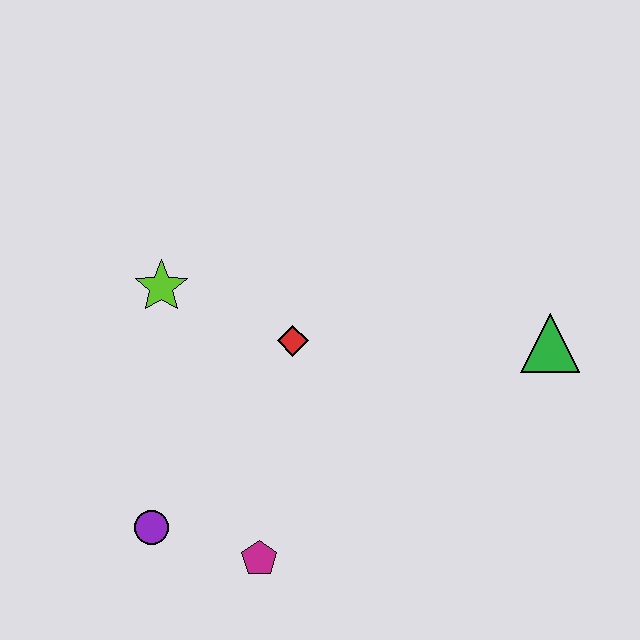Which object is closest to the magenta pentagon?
The purple circle is closest to the magenta pentagon.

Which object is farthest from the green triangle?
The purple circle is farthest from the green triangle.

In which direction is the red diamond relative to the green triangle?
The red diamond is to the left of the green triangle.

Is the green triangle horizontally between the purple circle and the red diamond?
No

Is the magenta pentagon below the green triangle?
Yes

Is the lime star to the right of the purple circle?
Yes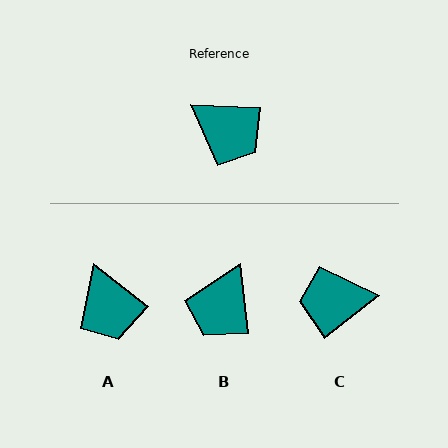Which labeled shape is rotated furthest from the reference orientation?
C, about 139 degrees away.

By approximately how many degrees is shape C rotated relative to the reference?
Approximately 139 degrees clockwise.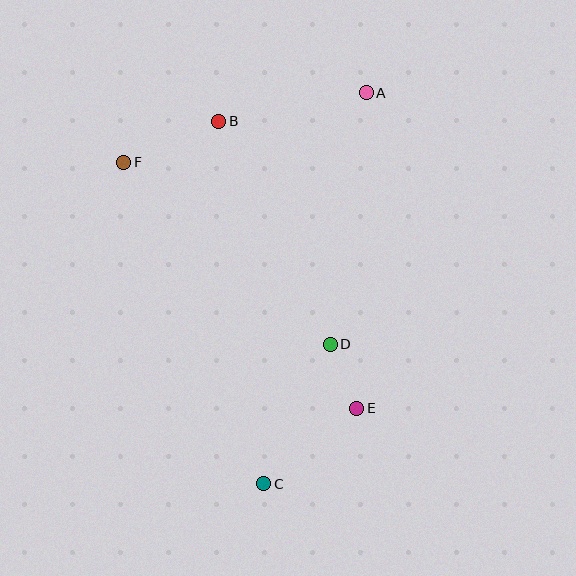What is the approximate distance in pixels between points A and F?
The distance between A and F is approximately 252 pixels.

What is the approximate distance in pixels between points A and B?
The distance between A and B is approximately 150 pixels.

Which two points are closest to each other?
Points D and E are closest to each other.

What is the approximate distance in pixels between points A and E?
The distance between A and E is approximately 316 pixels.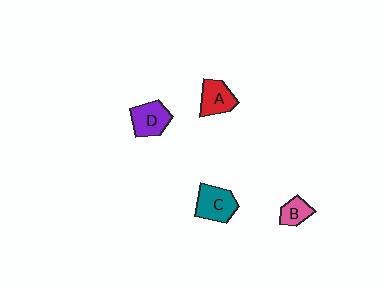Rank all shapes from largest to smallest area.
From largest to smallest: C (teal), D (purple), A (red), B (pink).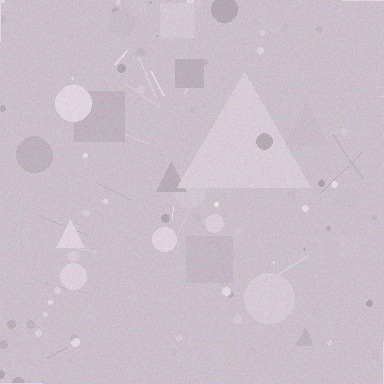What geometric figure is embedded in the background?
A triangle is embedded in the background.